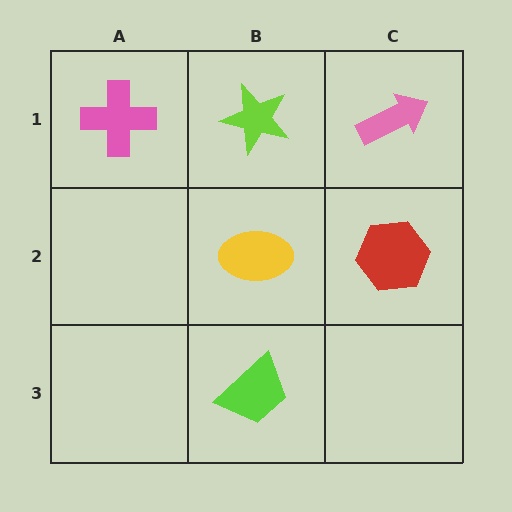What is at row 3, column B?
A lime trapezoid.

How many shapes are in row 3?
1 shape.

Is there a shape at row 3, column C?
No, that cell is empty.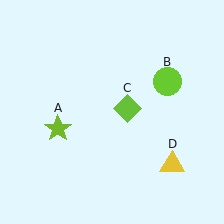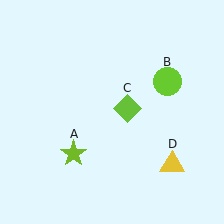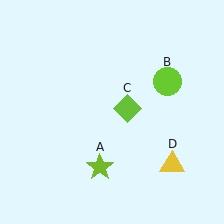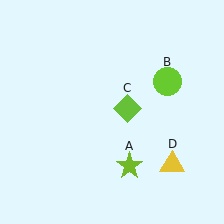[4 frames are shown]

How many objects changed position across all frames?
1 object changed position: lime star (object A).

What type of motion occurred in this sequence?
The lime star (object A) rotated counterclockwise around the center of the scene.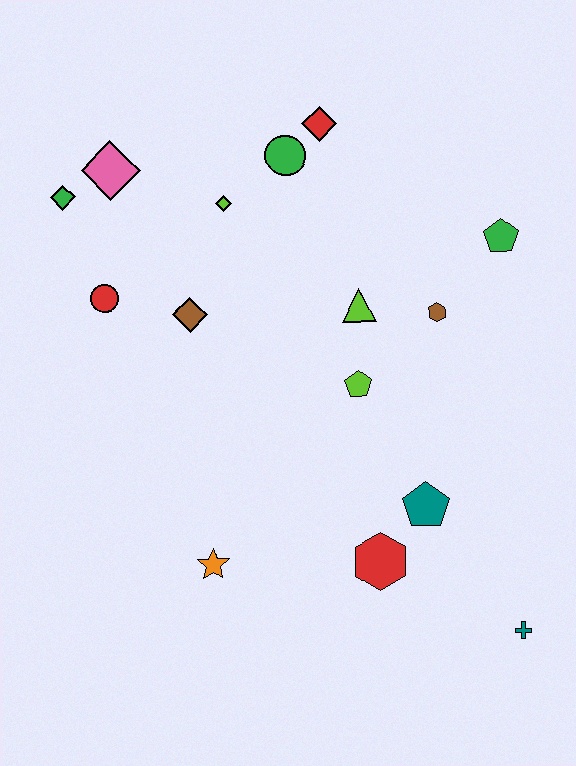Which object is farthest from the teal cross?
The green diamond is farthest from the teal cross.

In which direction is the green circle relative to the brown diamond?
The green circle is above the brown diamond.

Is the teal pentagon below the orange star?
No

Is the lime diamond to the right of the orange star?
Yes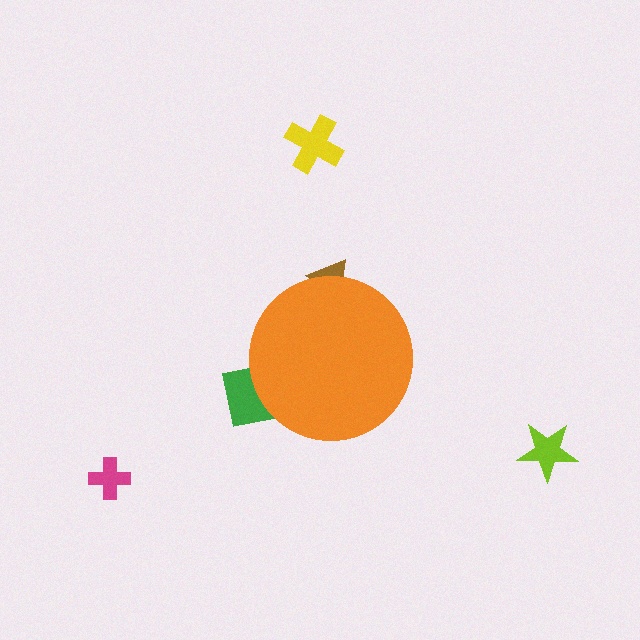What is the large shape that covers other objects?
An orange circle.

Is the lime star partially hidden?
No, the lime star is fully visible.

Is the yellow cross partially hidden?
No, the yellow cross is fully visible.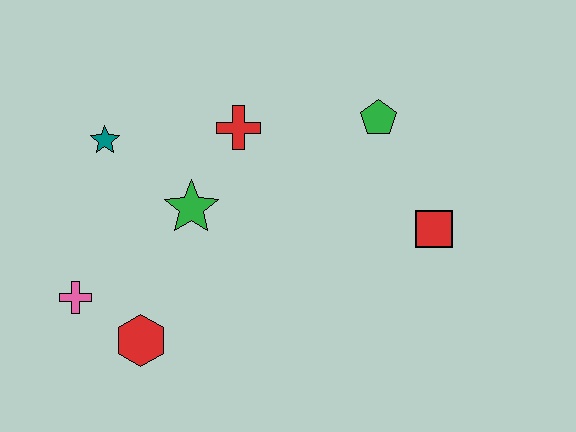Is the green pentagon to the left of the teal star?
No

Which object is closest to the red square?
The green pentagon is closest to the red square.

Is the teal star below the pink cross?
No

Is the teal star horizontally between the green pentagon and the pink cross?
Yes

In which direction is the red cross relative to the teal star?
The red cross is to the right of the teal star.